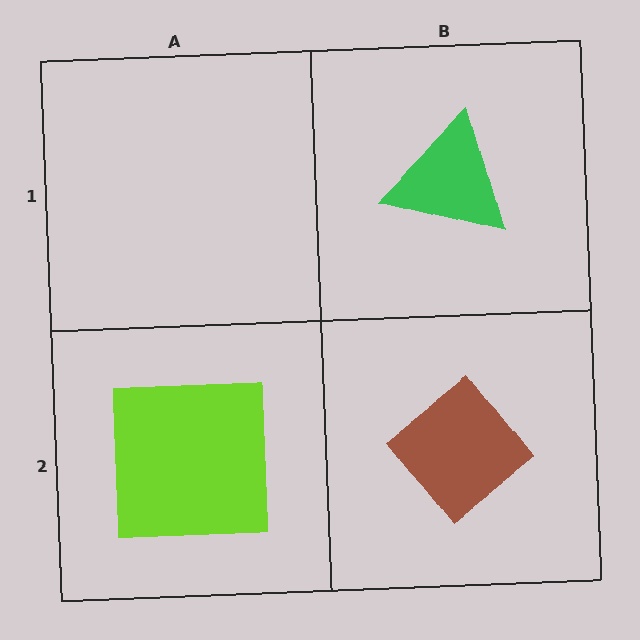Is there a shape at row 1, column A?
No, that cell is empty.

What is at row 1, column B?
A green triangle.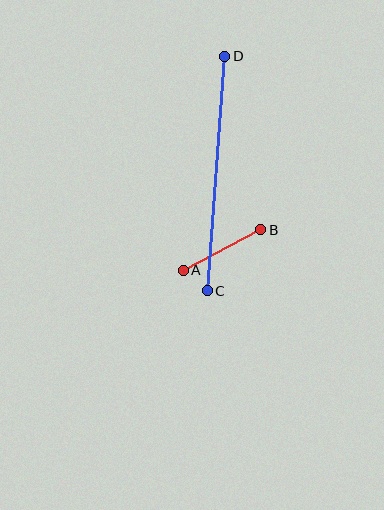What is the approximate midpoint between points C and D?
The midpoint is at approximately (216, 174) pixels.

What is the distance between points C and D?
The distance is approximately 235 pixels.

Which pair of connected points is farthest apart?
Points C and D are farthest apart.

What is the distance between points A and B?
The distance is approximately 87 pixels.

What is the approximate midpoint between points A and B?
The midpoint is at approximately (222, 250) pixels.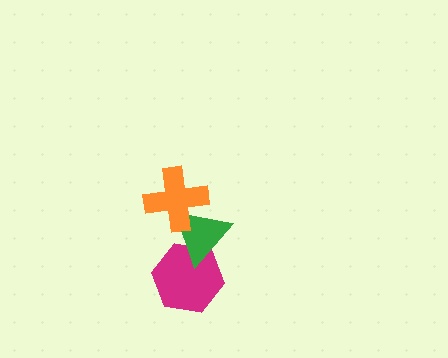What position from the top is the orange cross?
The orange cross is 1st from the top.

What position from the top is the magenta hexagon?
The magenta hexagon is 3rd from the top.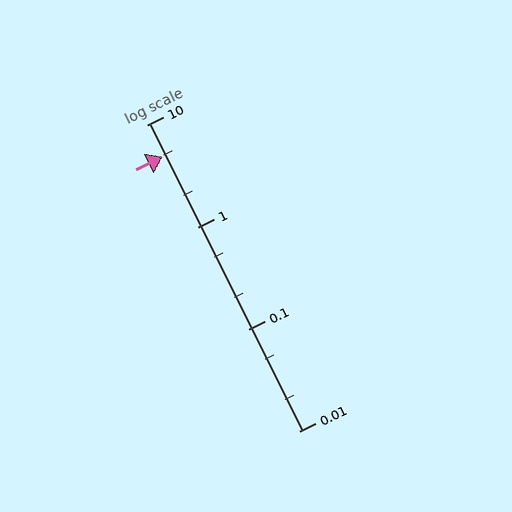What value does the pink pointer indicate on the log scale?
The pointer indicates approximately 4.9.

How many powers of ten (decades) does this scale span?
The scale spans 3 decades, from 0.01 to 10.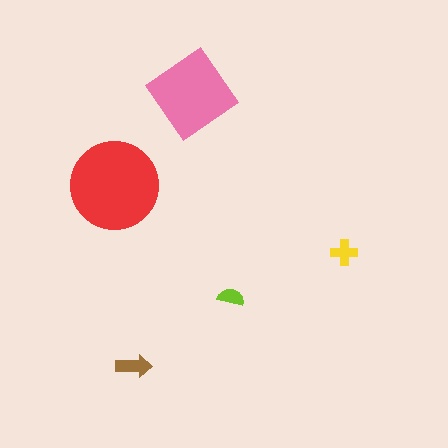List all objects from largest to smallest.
The red circle, the pink diamond, the brown arrow, the yellow cross, the lime semicircle.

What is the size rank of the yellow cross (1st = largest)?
4th.